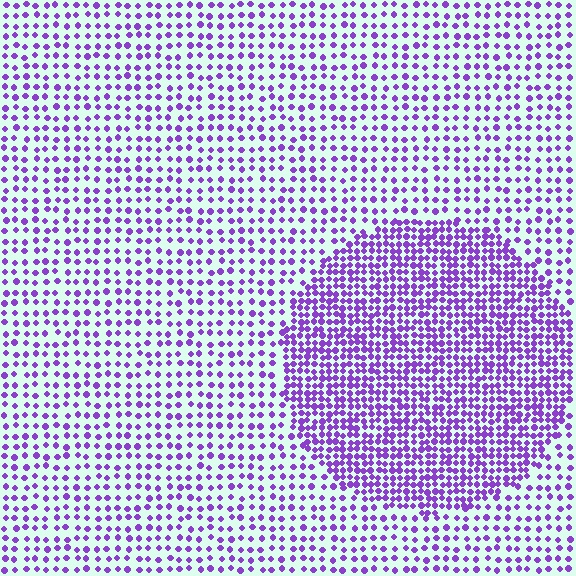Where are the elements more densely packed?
The elements are more densely packed inside the circle boundary.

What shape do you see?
I see a circle.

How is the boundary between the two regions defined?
The boundary is defined by a change in element density (approximately 2.1x ratio). All elements are the same color, size, and shape.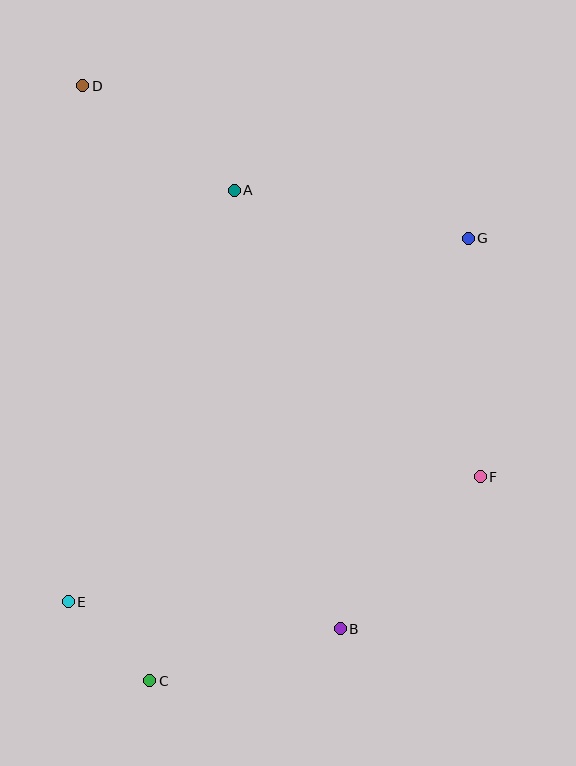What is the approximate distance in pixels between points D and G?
The distance between D and G is approximately 414 pixels.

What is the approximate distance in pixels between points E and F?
The distance between E and F is approximately 431 pixels.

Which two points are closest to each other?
Points C and E are closest to each other.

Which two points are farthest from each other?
Points B and D are farthest from each other.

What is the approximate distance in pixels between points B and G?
The distance between B and G is approximately 411 pixels.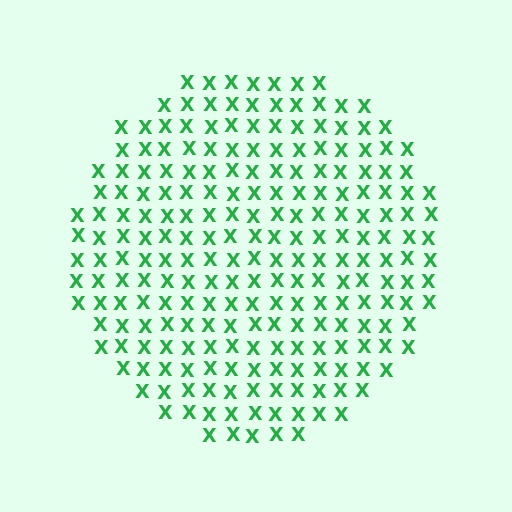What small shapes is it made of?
It is made of small letter X's.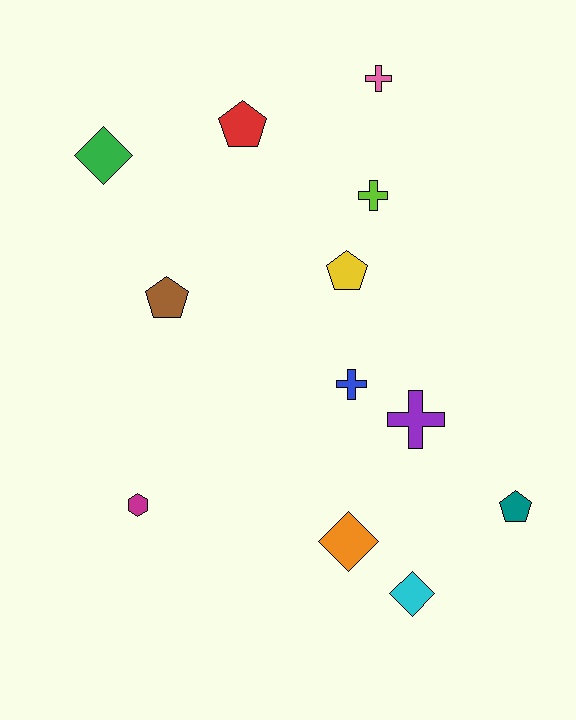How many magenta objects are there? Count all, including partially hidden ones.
There is 1 magenta object.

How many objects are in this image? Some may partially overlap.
There are 12 objects.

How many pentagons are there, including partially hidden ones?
There are 4 pentagons.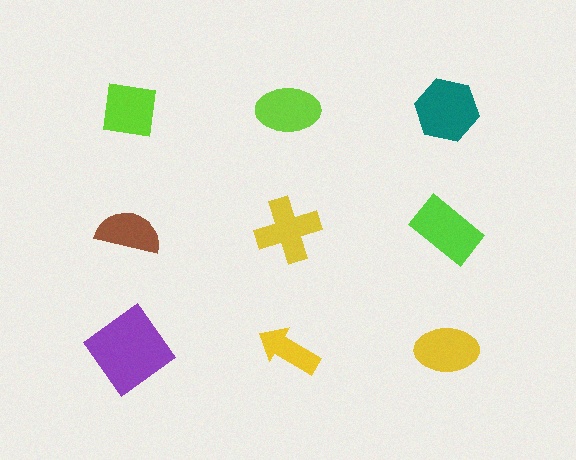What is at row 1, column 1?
A lime square.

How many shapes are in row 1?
3 shapes.